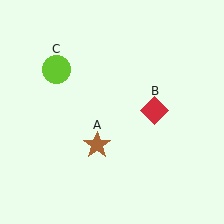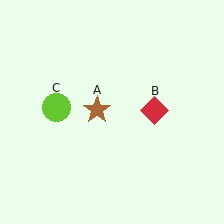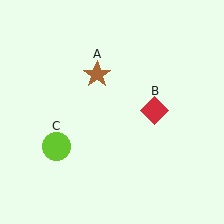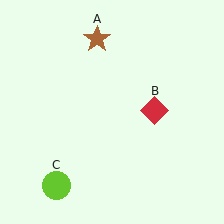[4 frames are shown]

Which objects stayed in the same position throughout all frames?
Red diamond (object B) remained stationary.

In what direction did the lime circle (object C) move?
The lime circle (object C) moved down.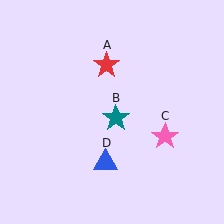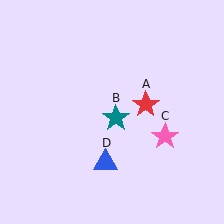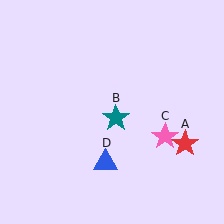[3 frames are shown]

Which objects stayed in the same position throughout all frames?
Teal star (object B) and pink star (object C) and blue triangle (object D) remained stationary.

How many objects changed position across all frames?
1 object changed position: red star (object A).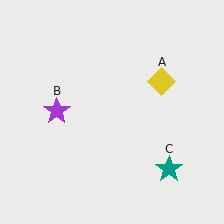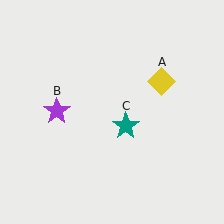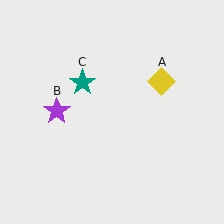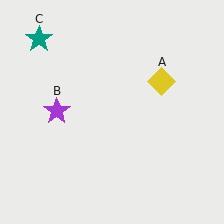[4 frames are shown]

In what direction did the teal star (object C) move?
The teal star (object C) moved up and to the left.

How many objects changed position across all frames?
1 object changed position: teal star (object C).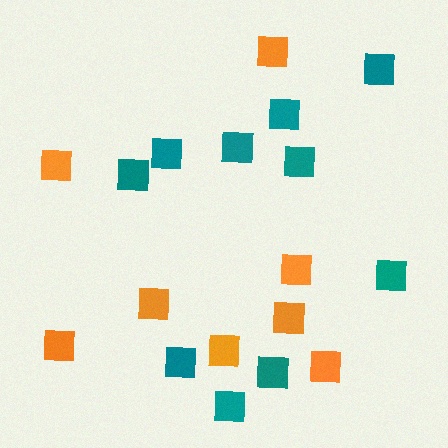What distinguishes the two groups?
There are 2 groups: one group of teal squares (10) and one group of orange squares (8).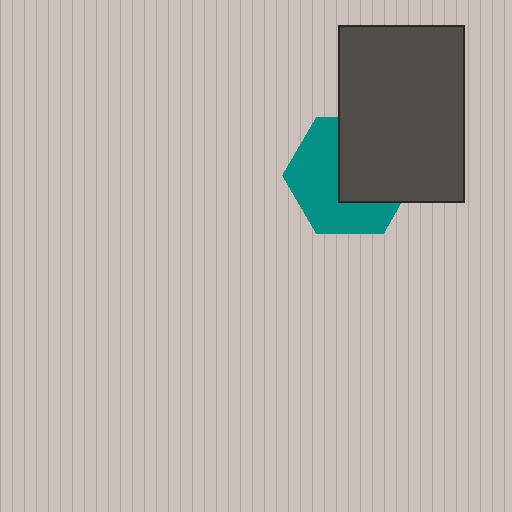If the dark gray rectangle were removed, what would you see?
You would see the complete teal hexagon.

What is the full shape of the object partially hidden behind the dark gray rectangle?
The partially hidden object is a teal hexagon.